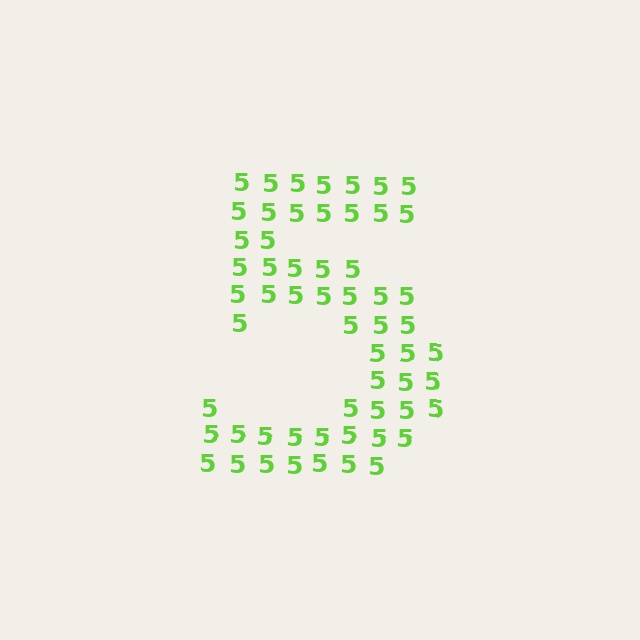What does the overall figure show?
The overall figure shows the digit 5.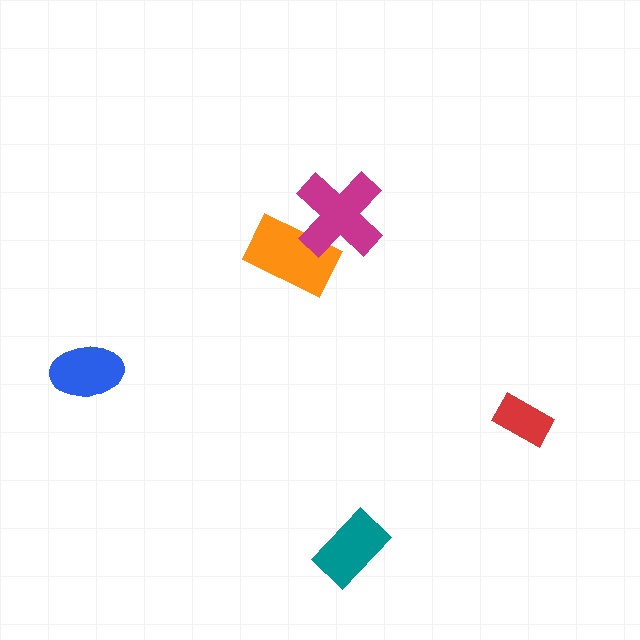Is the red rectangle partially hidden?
No, no other shape covers it.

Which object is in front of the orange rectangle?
The magenta cross is in front of the orange rectangle.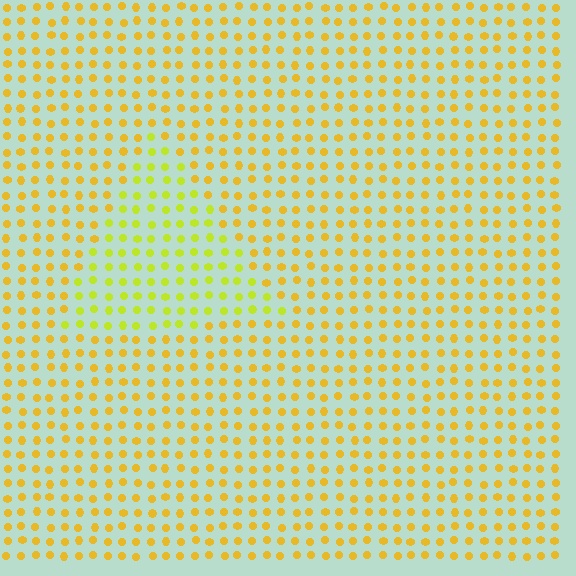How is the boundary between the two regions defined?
The boundary is defined purely by a slight shift in hue (about 28 degrees). Spacing, size, and orientation are identical on both sides.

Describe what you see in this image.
The image is filled with small yellow elements in a uniform arrangement. A triangle-shaped region is visible where the elements are tinted to a slightly different hue, forming a subtle color boundary.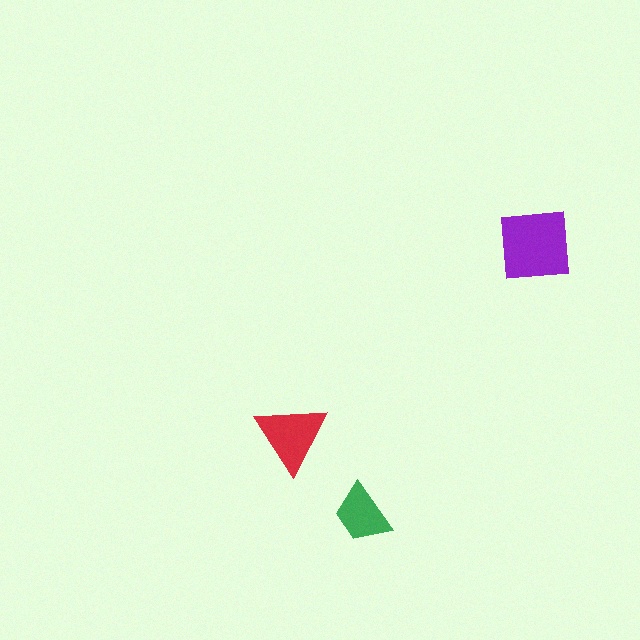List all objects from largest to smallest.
The purple square, the red triangle, the green trapezoid.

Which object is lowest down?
The green trapezoid is bottommost.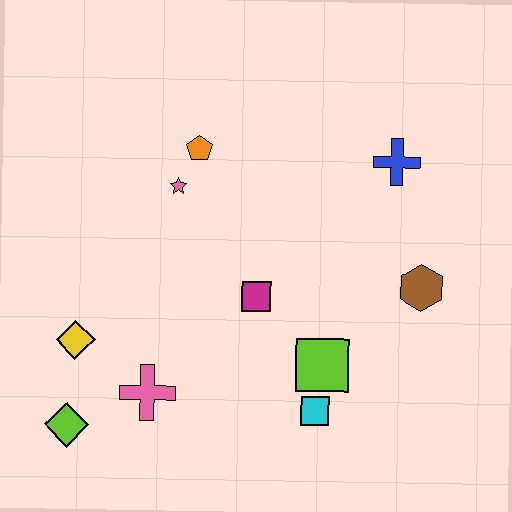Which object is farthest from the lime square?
The lime diamond is farthest from the lime square.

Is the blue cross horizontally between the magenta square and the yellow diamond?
No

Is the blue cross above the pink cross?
Yes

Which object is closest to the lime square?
The cyan square is closest to the lime square.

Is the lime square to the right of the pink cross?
Yes